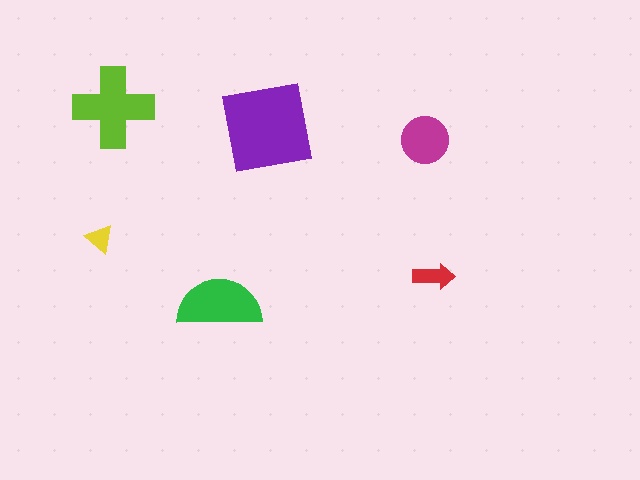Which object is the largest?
The purple square.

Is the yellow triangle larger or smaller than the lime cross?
Smaller.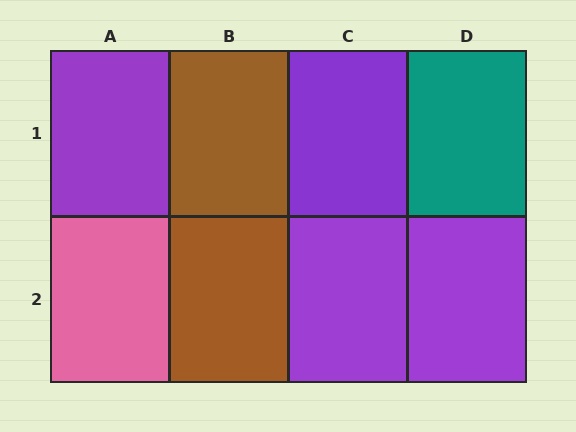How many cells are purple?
4 cells are purple.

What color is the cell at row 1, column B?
Brown.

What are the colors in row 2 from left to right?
Pink, brown, purple, purple.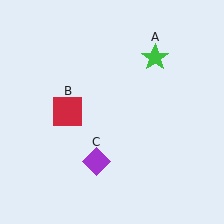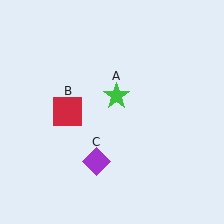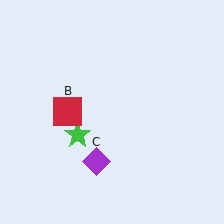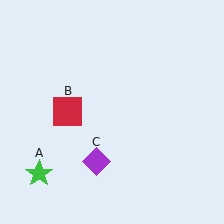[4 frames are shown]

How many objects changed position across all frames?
1 object changed position: green star (object A).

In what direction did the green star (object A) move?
The green star (object A) moved down and to the left.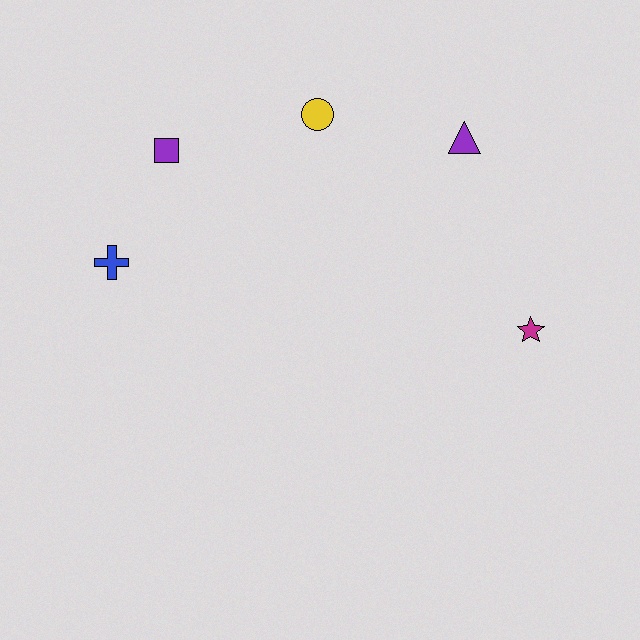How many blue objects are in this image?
There is 1 blue object.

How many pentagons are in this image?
There are no pentagons.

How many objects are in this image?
There are 5 objects.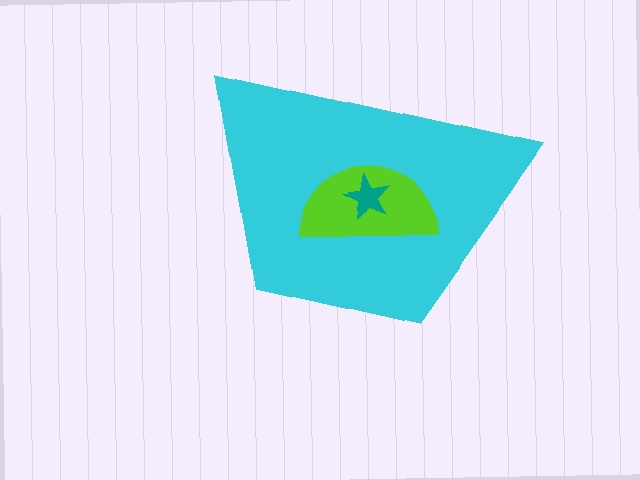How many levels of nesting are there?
3.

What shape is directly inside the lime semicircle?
The teal star.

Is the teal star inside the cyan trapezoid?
Yes.